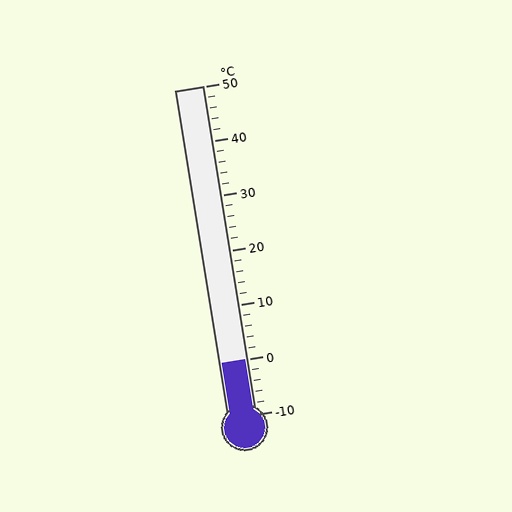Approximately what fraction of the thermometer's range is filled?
The thermometer is filled to approximately 15% of its range.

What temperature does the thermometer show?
The thermometer shows approximately 0°C.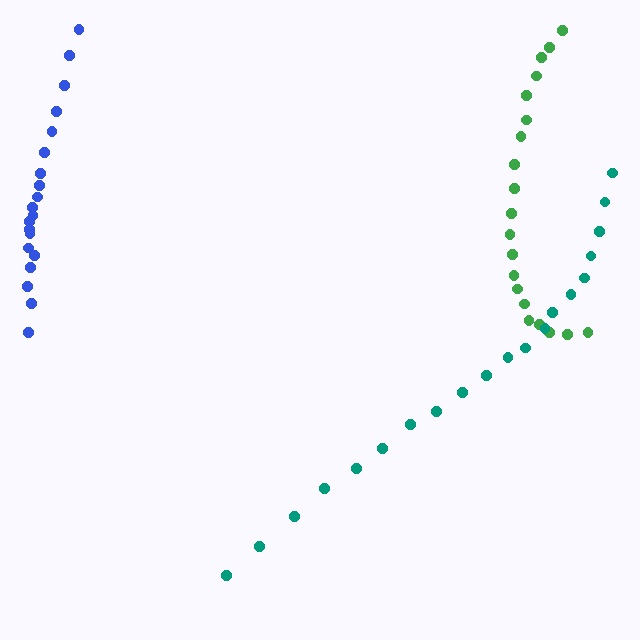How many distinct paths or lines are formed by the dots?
There are 3 distinct paths.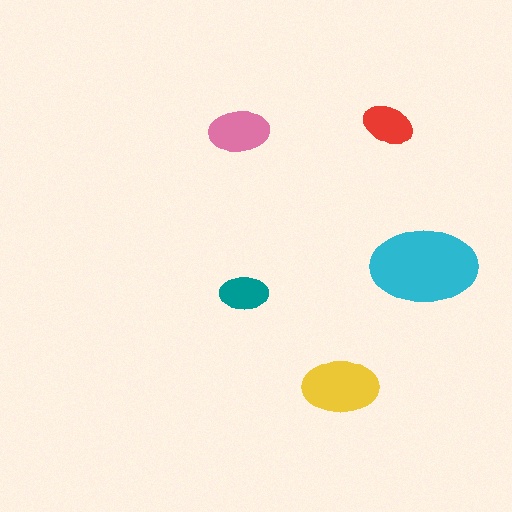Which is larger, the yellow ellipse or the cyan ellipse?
The cyan one.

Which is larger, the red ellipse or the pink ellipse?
The pink one.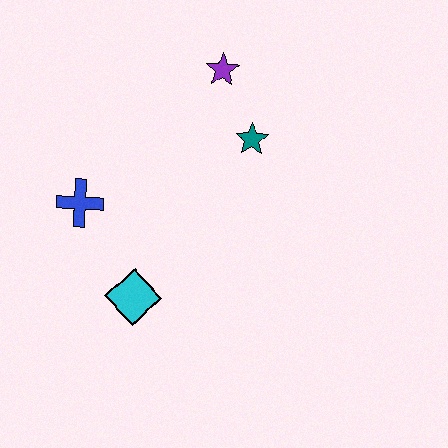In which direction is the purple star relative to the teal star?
The purple star is above the teal star.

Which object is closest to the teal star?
The purple star is closest to the teal star.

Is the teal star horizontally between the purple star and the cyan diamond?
No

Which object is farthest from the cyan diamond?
The purple star is farthest from the cyan diamond.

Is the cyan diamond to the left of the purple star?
Yes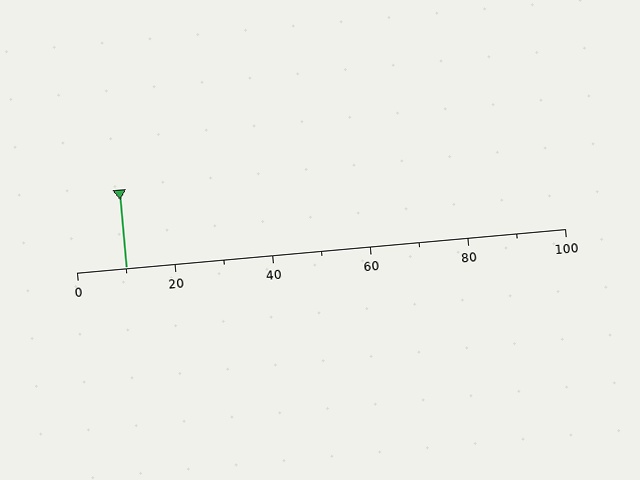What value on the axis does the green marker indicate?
The marker indicates approximately 10.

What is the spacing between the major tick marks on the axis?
The major ticks are spaced 20 apart.